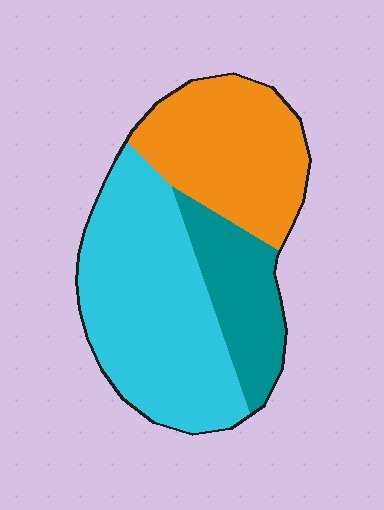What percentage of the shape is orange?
Orange covers roughly 30% of the shape.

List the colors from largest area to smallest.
From largest to smallest: cyan, orange, teal.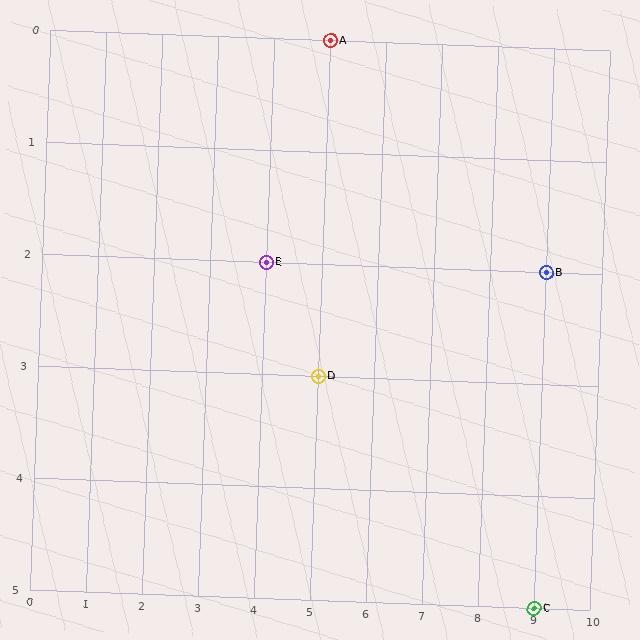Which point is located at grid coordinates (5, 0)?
Point A is at (5, 0).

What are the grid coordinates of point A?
Point A is at grid coordinates (5, 0).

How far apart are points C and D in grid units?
Points C and D are 4 columns and 2 rows apart (about 4.5 grid units diagonally).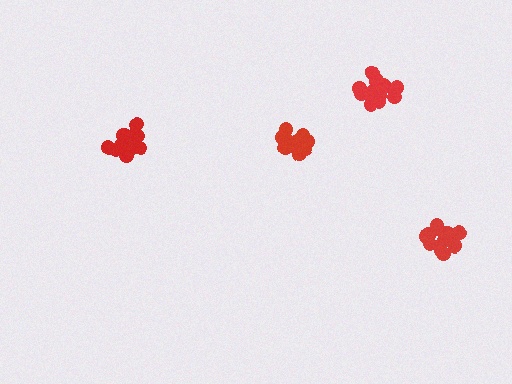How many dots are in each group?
Group 1: 18 dots, Group 2: 14 dots, Group 3: 14 dots, Group 4: 19 dots (65 total).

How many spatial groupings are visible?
There are 4 spatial groupings.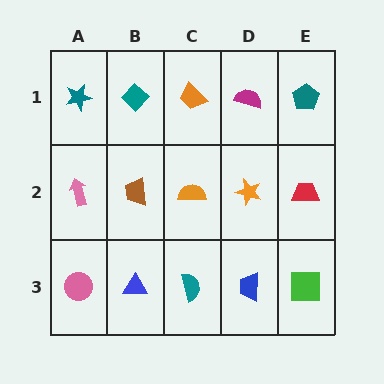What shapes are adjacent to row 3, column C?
An orange semicircle (row 2, column C), a blue triangle (row 3, column B), a blue trapezoid (row 3, column D).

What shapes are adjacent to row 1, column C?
An orange semicircle (row 2, column C), a teal diamond (row 1, column B), a magenta semicircle (row 1, column D).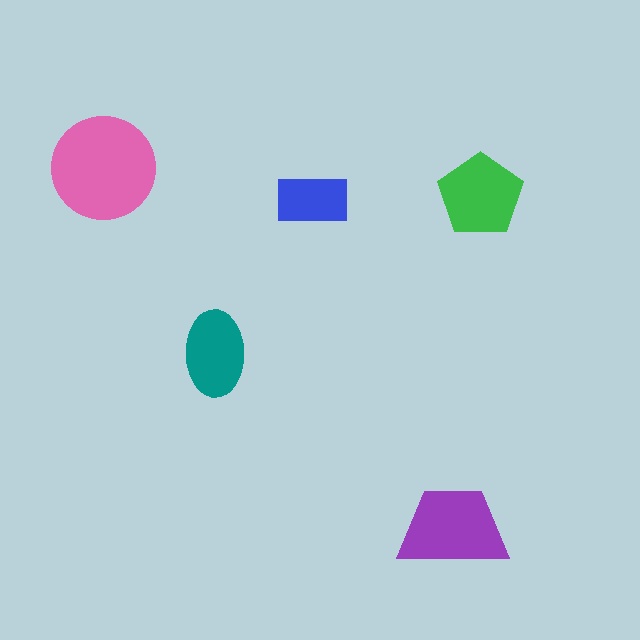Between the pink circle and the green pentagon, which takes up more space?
The pink circle.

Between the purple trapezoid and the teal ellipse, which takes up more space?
The purple trapezoid.